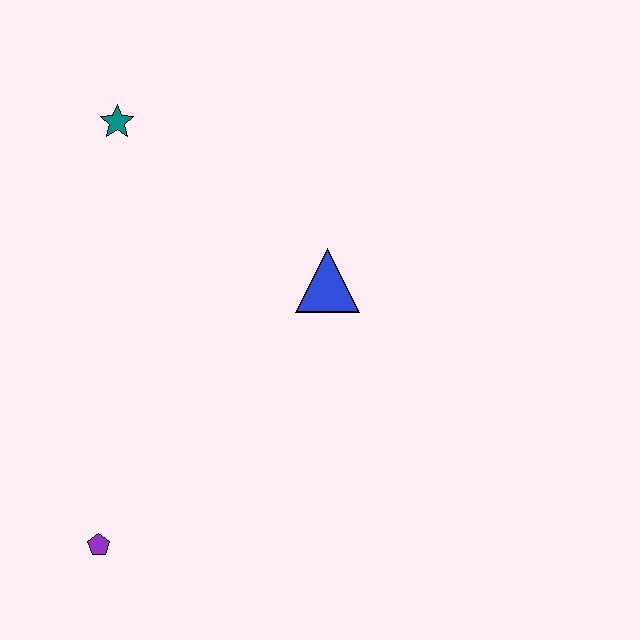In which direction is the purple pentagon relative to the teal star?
The purple pentagon is below the teal star.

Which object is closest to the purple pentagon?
The blue triangle is closest to the purple pentagon.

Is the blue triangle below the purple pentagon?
No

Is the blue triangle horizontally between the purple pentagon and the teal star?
No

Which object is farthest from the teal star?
The purple pentagon is farthest from the teal star.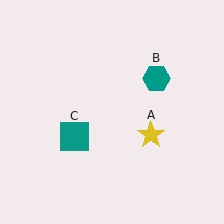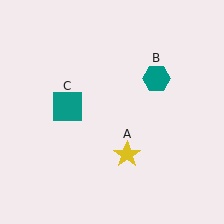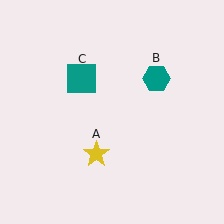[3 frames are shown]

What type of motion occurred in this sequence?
The yellow star (object A), teal square (object C) rotated clockwise around the center of the scene.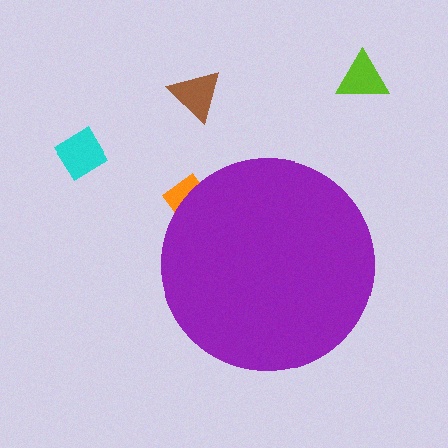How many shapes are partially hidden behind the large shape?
1 shape is partially hidden.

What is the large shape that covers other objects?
A purple circle.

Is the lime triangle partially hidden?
No, the lime triangle is fully visible.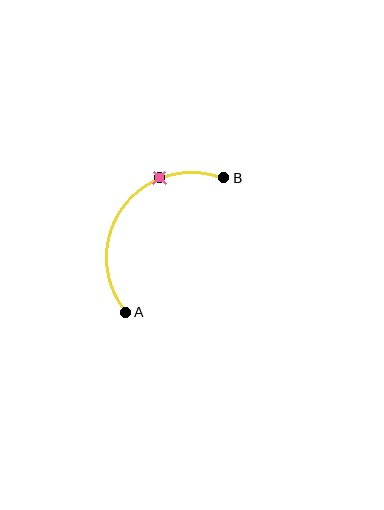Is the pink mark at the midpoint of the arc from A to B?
No. The pink mark lies on the arc but is closer to endpoint B. The arc midpoint would be at the point on the curve equidistant along the arc from both A and B.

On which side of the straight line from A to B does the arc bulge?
The arc bulges above and to the left of the straight line connecting A and B.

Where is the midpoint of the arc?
The arc midpoint is the point on the curve farthest from the straight line joining A and B. It sits above and to the left of that line.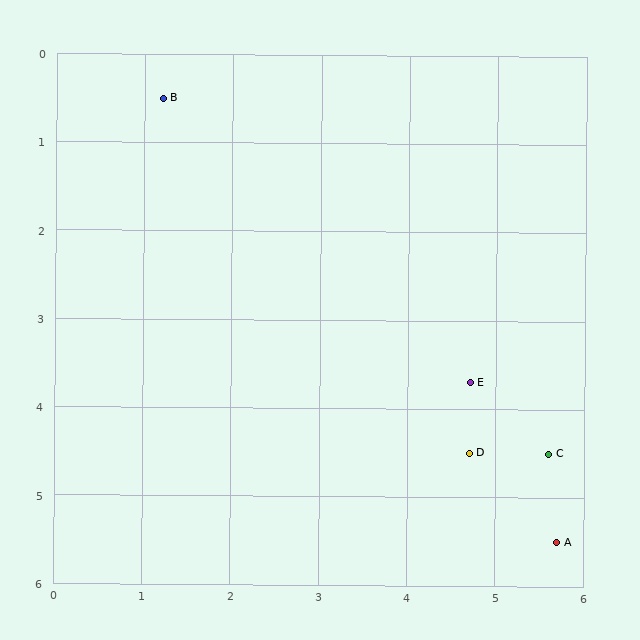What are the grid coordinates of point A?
Point A is at approximately (5.7, 5.5).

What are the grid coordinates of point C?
Point C is at approximately (5.6, 4.5).